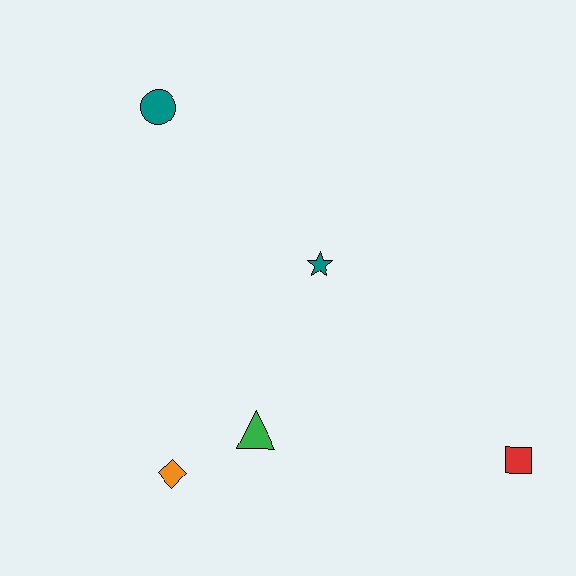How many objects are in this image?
There are 5 objects.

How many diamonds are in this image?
There is 1 diamond.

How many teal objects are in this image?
There are 2 teal objects.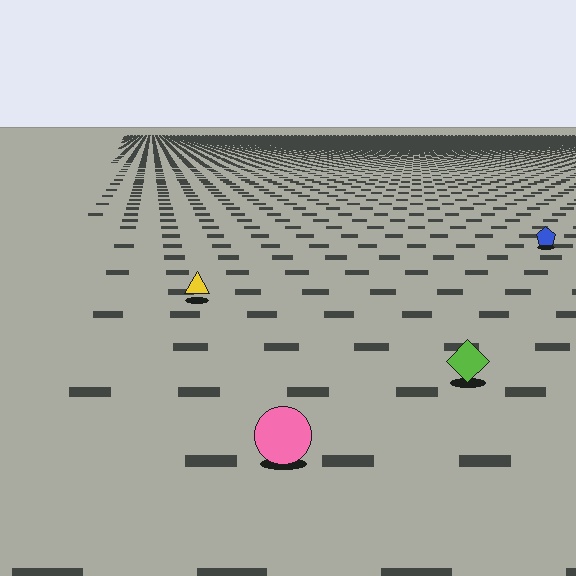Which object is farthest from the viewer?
The blue pentagon is farthest from the viewer. It appears smaller and the ground texture around it is denser.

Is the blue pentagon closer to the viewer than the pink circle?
No. The pink circle is closer — you can tell from the texture gradient: the ground texture is coarser near it.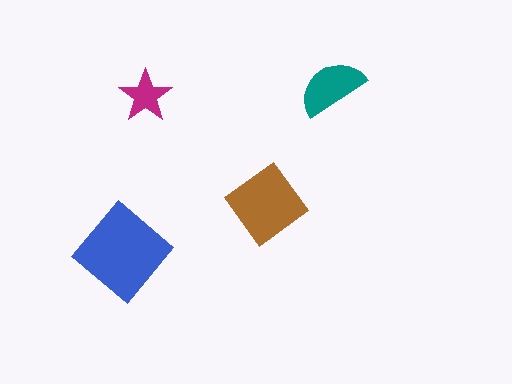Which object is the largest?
The blue diamond.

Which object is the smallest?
The magenta star.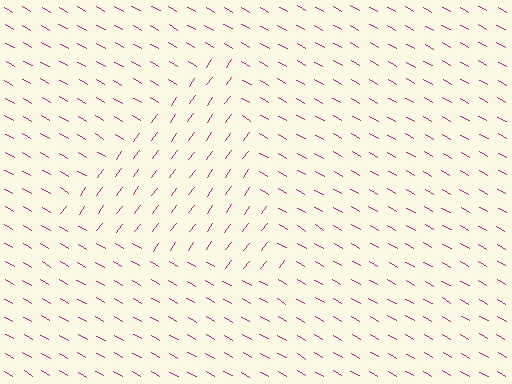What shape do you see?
I see a triangle.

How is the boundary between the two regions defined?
The boundary is defined purely by a change in line orientation (approximately 84 degrees difference). All lines are the same color and thickness.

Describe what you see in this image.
The image is filled with small magenta line segments. A triangle region in the image has lines oriented differently from the surrounding lines, creating a visible texture boundary.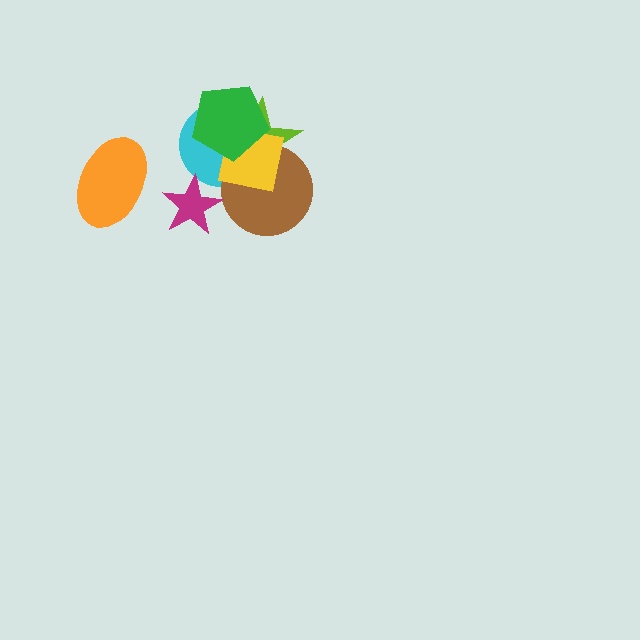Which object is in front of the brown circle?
The yellow square is in front of the brown circle.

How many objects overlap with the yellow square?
4 objects overlap with the yellow square.